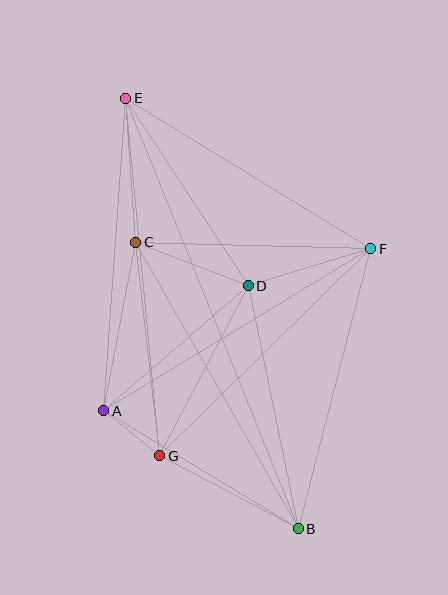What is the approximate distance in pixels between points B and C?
The distance between B and C is approximately 329 pixels.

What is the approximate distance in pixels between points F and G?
The distance between F and G is approximately 295 pixels.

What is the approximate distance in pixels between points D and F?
The distance between D and F is approximately 128 pixels.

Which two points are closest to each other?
Points A and G are closest to each other.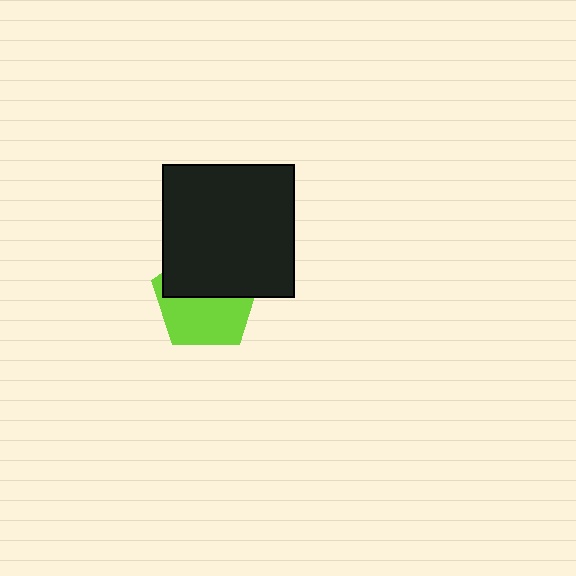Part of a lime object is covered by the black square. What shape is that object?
It is a pentagon.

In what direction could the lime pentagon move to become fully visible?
The lime pentagon could move down. That would shift it out from behind the black square entirely.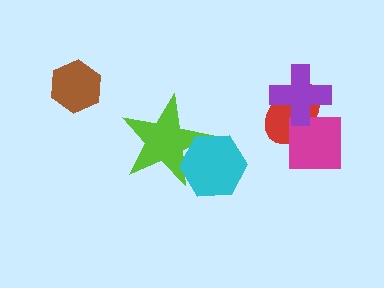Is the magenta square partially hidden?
Yes, it is partially covered by another shape.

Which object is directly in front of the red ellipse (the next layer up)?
The magenta square is directly in front of the red ellipse.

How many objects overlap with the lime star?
1 object overlaps with the lime star.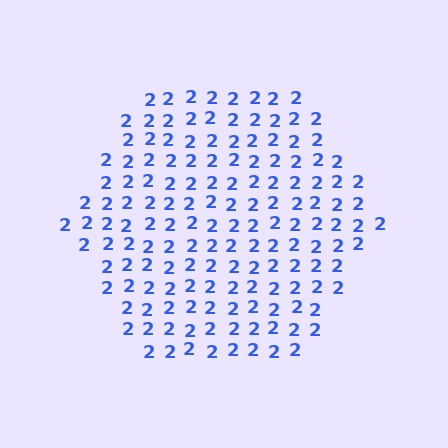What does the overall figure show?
The overall figure shows a hexagon.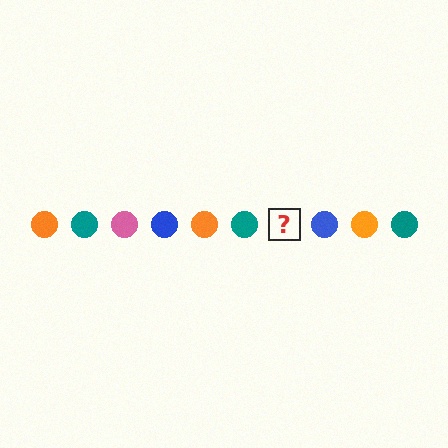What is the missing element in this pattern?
The missing element is a pink circle.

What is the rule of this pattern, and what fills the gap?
The rule is that the pattern cycles through orange, teal, pink, blue circles. The gap should be filled with a pink circle.